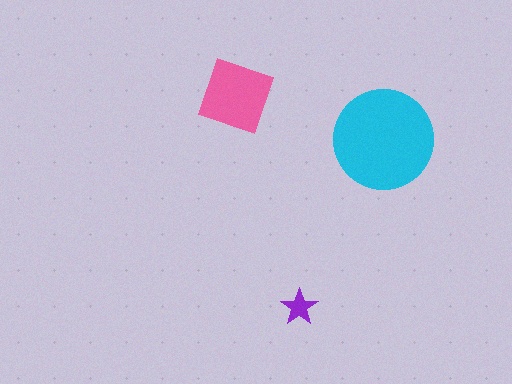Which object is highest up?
The pink diamond is topmost.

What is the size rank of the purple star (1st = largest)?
3rd.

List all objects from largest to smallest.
The cyan circle, the pink diamond, the purple star.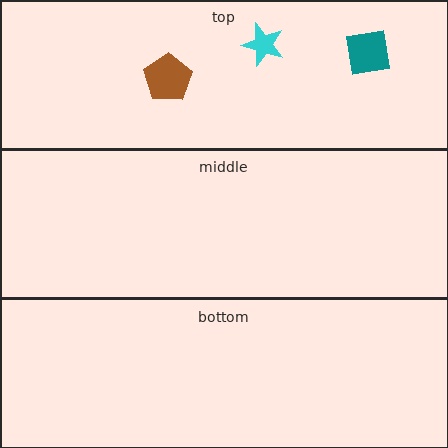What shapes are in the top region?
The brown pentagon, the cyan star, the teal square.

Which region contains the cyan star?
The top region.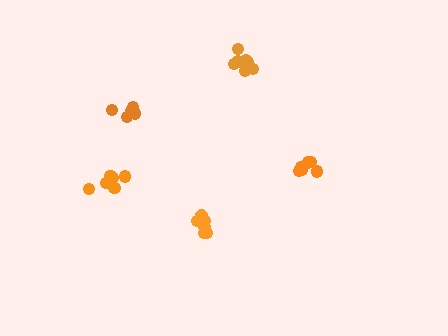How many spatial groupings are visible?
There are 5 spatial groupings.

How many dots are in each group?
Group 1: 8 dots, Group 2: 6 dots, Group 3: 5 dots, Group 4: 7 dots, Group 5: 6 dots (32 total).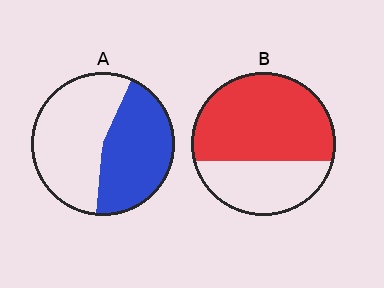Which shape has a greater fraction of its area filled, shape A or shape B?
Shape B.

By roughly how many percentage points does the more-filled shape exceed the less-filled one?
By roughly 20 percentage points (B over A).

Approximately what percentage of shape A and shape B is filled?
A is approximately 45% and B is approximately 65%.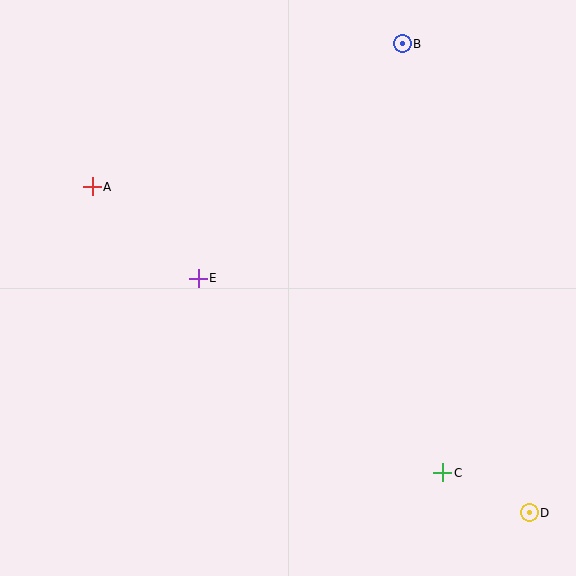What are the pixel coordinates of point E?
Point E is at (198, 278).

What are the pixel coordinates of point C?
Point C is at (443, 473).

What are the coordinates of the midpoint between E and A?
The midpoint between E and A is at (145, 232).